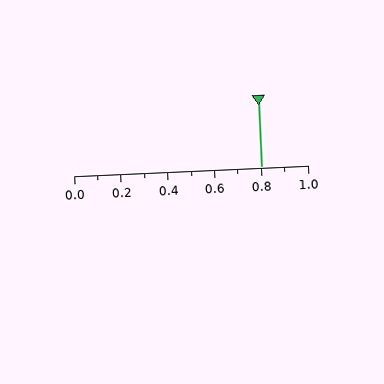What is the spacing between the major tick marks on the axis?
The major ticks are spaced 0.2 apart.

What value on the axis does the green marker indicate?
The marker indicates approximately 0.8.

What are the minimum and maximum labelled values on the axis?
The axis runs from 0.0 to 1.0.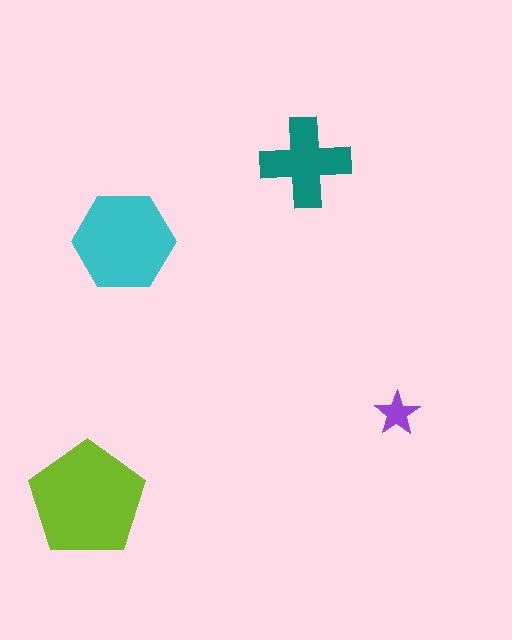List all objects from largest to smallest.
The lime pentagon, the cyan hexagon, the teal cross, the purple star.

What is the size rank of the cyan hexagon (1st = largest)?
2nd.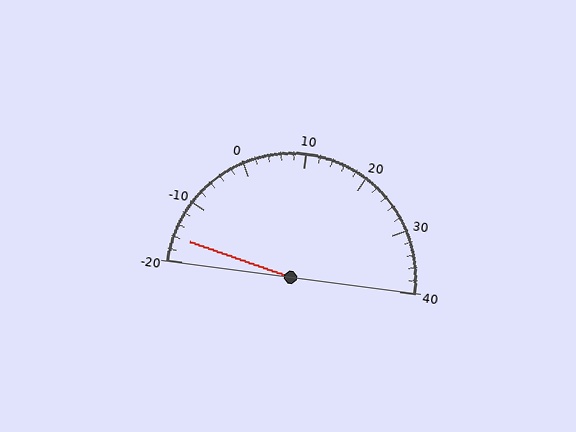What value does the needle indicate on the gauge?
The needle indicates approximately -16.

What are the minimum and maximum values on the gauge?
The gauge ranges from -20 to 40.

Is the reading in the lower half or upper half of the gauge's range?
The reading is in the lower half of the range (-20 to 40).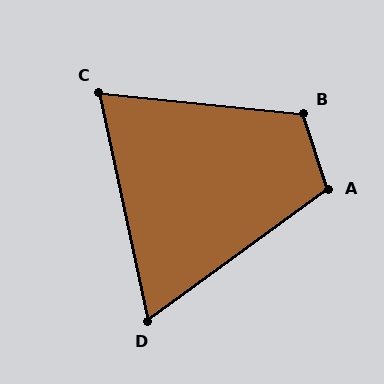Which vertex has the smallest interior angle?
D, at approximately 66 degrees.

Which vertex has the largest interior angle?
B, at approximately 114 degrees.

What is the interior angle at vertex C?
Approximately 72 degrees (acute).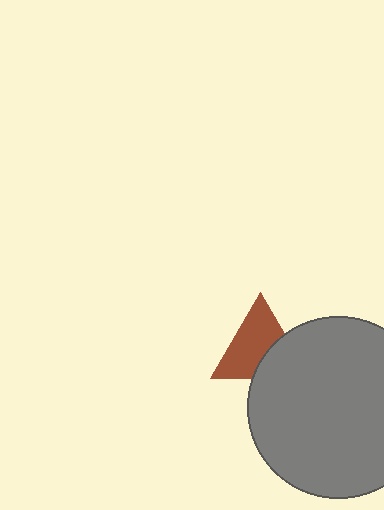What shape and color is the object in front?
The object in front is a gray circle.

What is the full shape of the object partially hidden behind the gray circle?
The partially hidden object is a brown triangle.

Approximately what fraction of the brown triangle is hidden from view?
Roughly 35% of the brown triangle is hidden behind the gray circle.